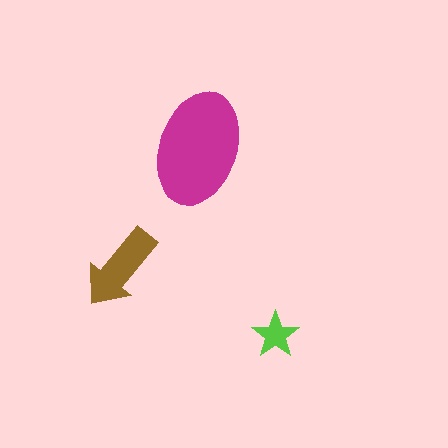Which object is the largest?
The magenta ellipse.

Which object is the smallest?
The lime star.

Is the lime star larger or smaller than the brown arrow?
Smaller.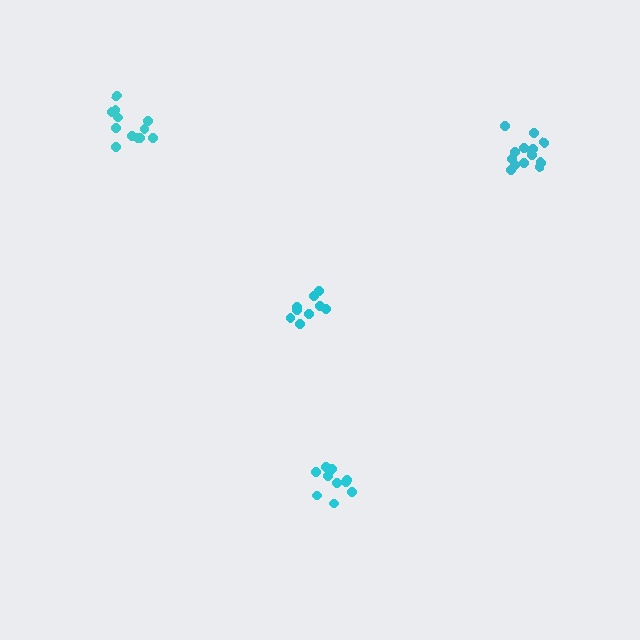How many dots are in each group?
Group 1: 14 dots, Group 2: 9 dots, Group 3: 10 dots, Group 4: 12 dots (45 total).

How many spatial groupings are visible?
There are 4 spatial groupings.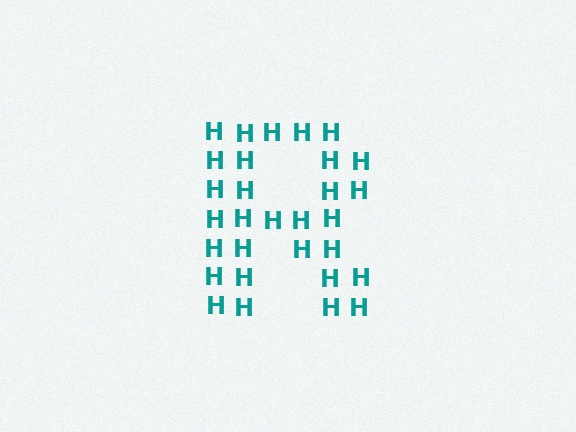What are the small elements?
The small elements are letter H's.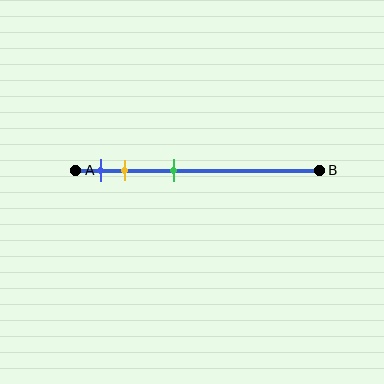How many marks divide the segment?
There are 3 marks dividing the segment.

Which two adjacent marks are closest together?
The blue and yellow marks are the closest adjacent pair.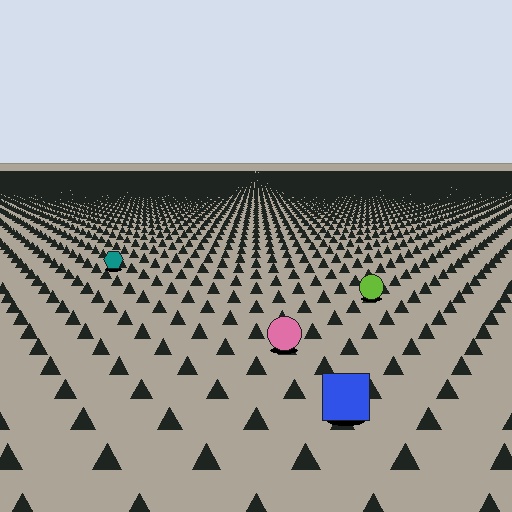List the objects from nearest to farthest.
From nearest to farthest: the blue square, the pink circle, the lime circle, the teal hexagon.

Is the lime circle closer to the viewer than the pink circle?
No. The pink circle is closer — you can tell from the texture gradient: the ground texture is coarser near it.